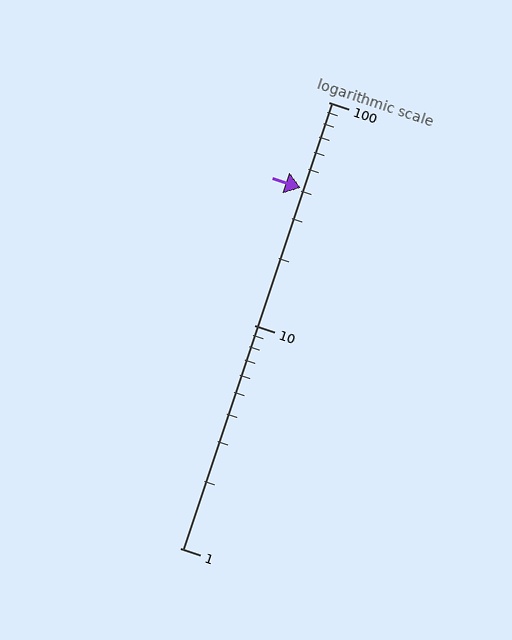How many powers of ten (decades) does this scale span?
The scale spans 2 decades, from 1 to 100.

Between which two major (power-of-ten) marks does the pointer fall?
The pointer is between 10 and 100.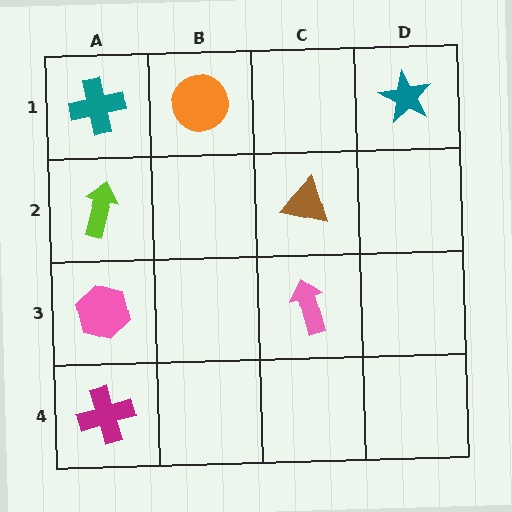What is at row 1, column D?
A teal star.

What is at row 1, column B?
An orange circle.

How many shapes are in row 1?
3 shapes.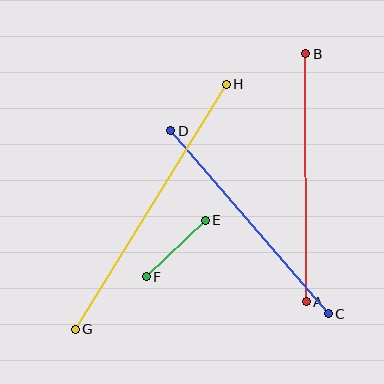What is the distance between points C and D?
The distance is approximately 241 pixels.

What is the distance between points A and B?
The distance is approximately 248 pixels.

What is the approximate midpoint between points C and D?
The midpoint is at approximately (250, 222) pixels.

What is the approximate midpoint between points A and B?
The midpoint is at approximately (306, 178) pixels.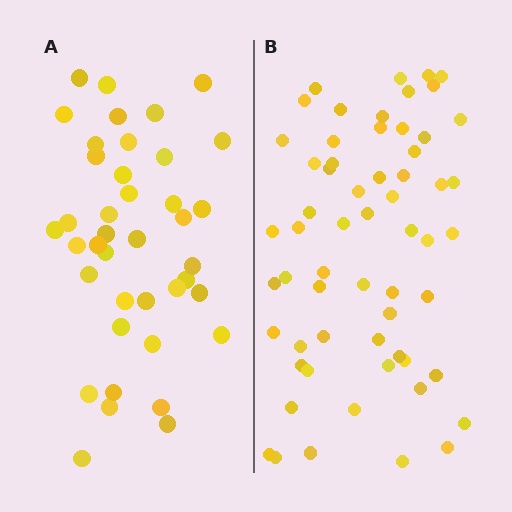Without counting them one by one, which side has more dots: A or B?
Region B (the right region) has more dots.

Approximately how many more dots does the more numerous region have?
Region B has approximately 20 more dots than region A.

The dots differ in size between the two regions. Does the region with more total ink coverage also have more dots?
No. Region A has more total ink coverage because its dots are larger, but region B actually contains more individual dots. Total area can be misleading — the number of items is what matters here.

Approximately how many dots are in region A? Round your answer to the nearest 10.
About 40 dots.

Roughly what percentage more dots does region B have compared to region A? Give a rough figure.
About 50% more.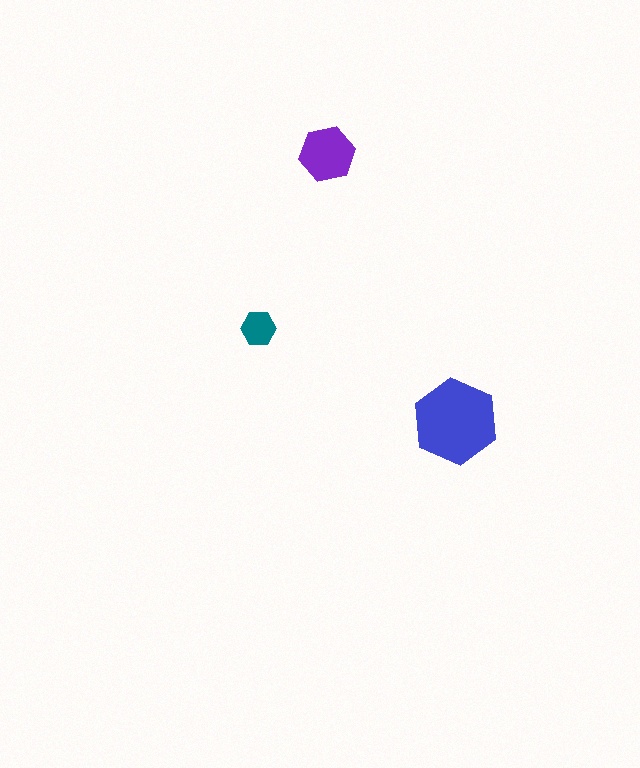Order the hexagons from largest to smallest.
the blue one, the purple one, the teal one.